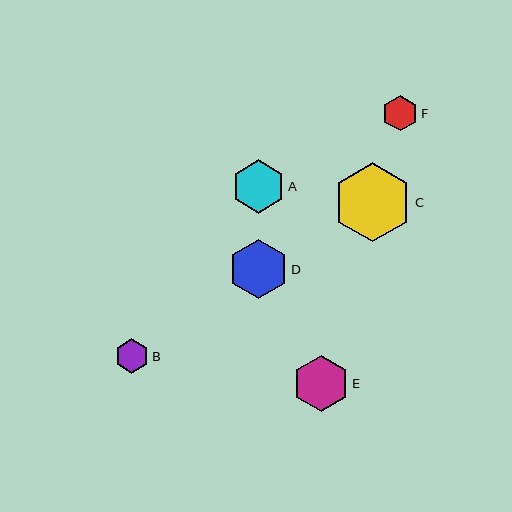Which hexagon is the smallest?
Hexagon B is the smallest with a size of approximately 34 pixels.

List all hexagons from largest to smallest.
From largest to smallest: C, D, E, A, F, B.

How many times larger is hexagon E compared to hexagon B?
Hexagon E is approximately 1.6 times the size of hexagon B.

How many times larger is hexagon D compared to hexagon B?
Hexagon D is approximately 1.7 times the size of hexagon B.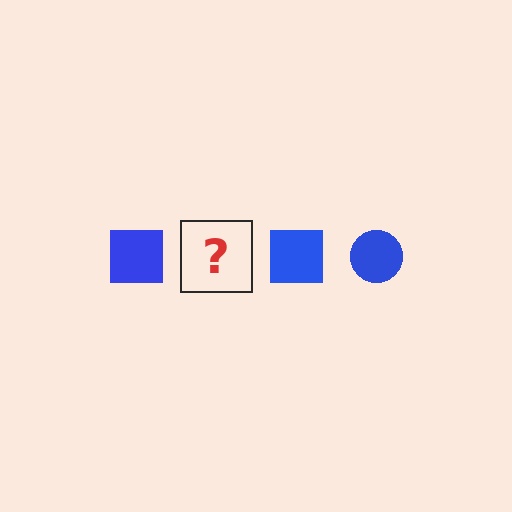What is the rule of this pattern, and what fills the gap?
The rule is that the pattern cycles through square, circle shapes in blue. The gap should be filled with a blue circle.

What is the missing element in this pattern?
The missing element is a blue circle.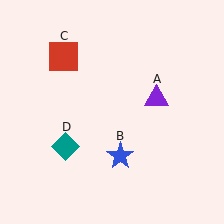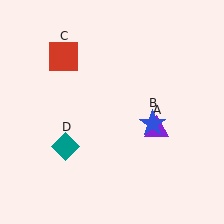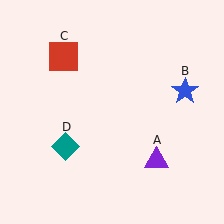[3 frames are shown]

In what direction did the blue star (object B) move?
The blue star (object B) moved up and to the right.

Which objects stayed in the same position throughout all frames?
Red square (object C) and teal diamond (object D) remained stationary.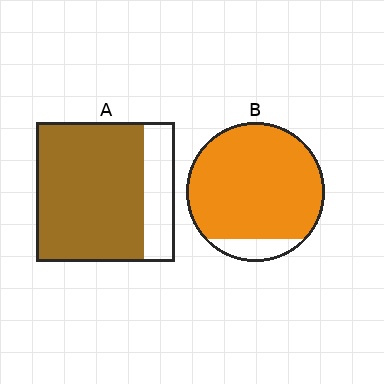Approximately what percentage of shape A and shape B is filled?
A is approximately 80% and B is approximately 90%.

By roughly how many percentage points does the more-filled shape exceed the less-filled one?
By roughly 10 percentage points (B over A).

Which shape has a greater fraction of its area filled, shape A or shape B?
Shape B.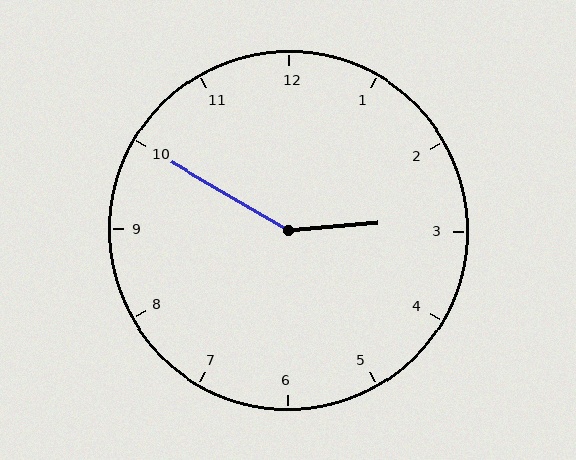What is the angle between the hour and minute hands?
Approximately 145 degrees.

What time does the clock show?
2:50.